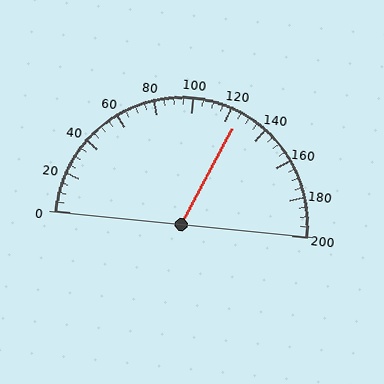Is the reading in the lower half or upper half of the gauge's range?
The reading is in the upper half of the range (0 to 200).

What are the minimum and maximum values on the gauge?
The gauge ranges from 0 to 200.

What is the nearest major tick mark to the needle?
The nearest major tick mark is 120.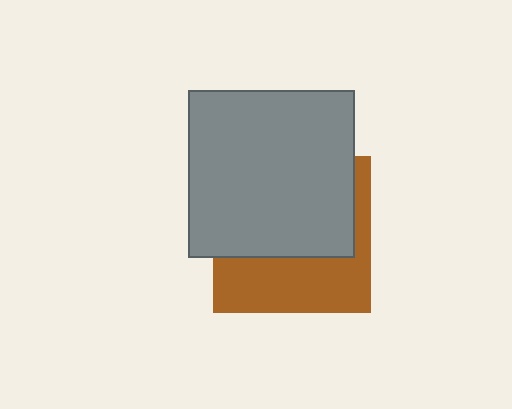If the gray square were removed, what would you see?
You would see the complete brown square.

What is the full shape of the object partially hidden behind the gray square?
The partially hidden object is a brown square.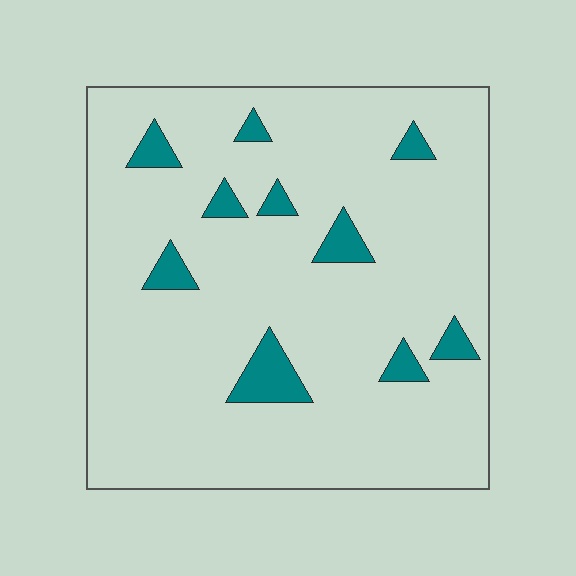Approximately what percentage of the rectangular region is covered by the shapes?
Approximately 10%.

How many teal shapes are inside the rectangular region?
10.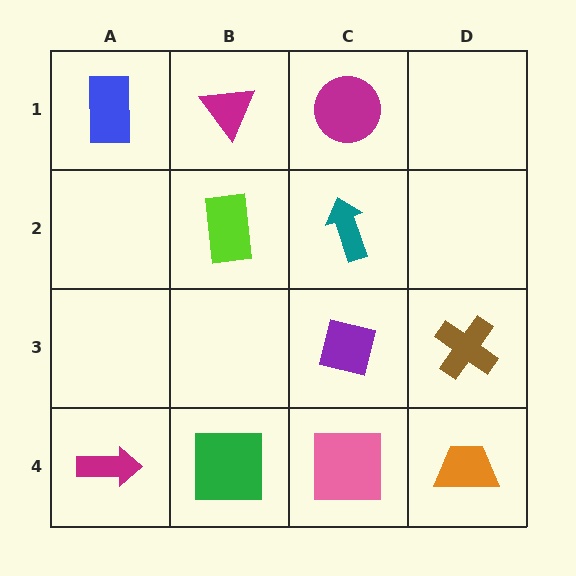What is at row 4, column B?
A green square.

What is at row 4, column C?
A pink square.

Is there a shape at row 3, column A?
No, that cell is empty.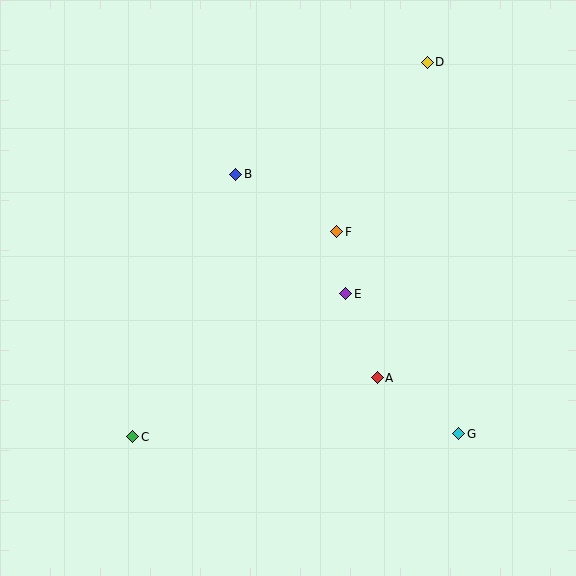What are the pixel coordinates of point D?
Point D is at (427, 62).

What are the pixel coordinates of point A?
Point A is at (377, 378).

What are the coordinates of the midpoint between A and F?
The midpoint between A and F is at (357, 305).